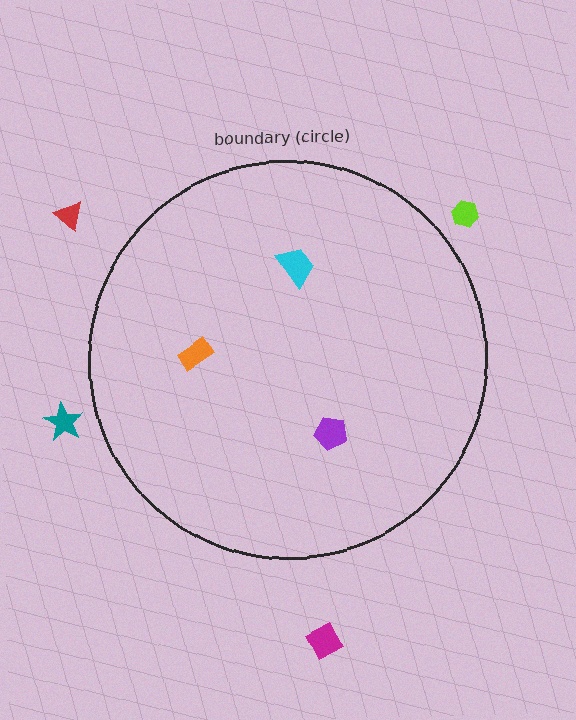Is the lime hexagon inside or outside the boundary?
Outside.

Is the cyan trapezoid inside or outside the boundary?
Inside.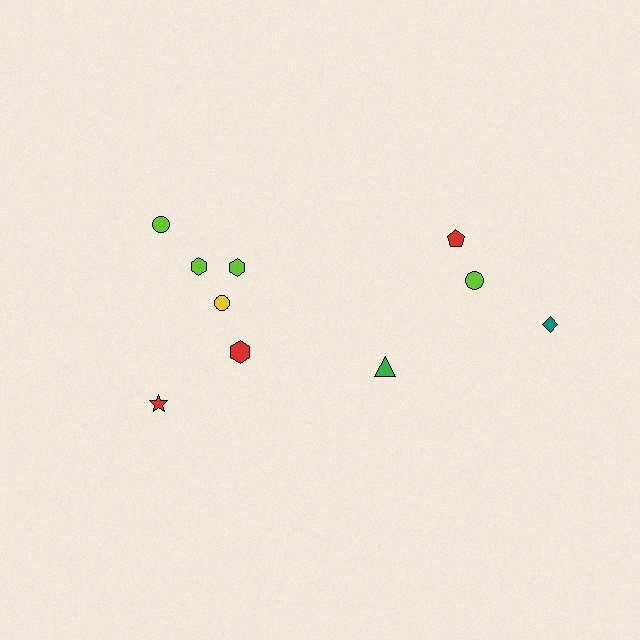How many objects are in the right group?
There are 4 objects.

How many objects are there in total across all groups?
There are 10 objects.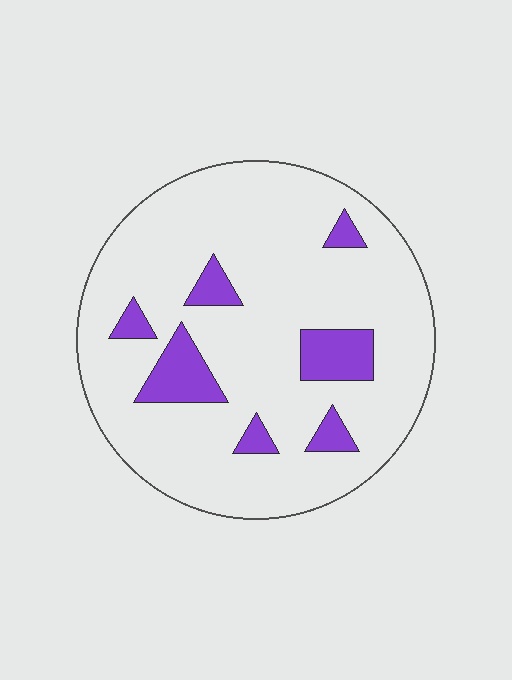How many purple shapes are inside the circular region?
7.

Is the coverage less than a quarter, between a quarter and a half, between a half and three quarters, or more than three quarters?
Less than a quarter.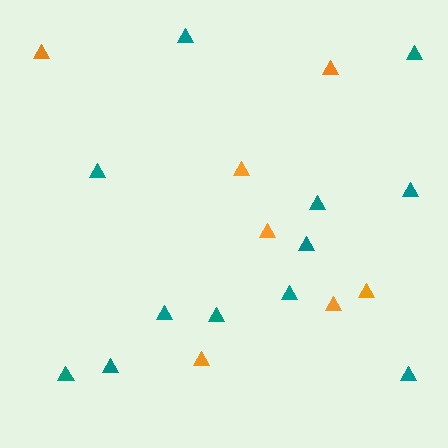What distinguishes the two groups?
There are 2 groups: one group of teal triangles (12) and one group of orange triangles (7).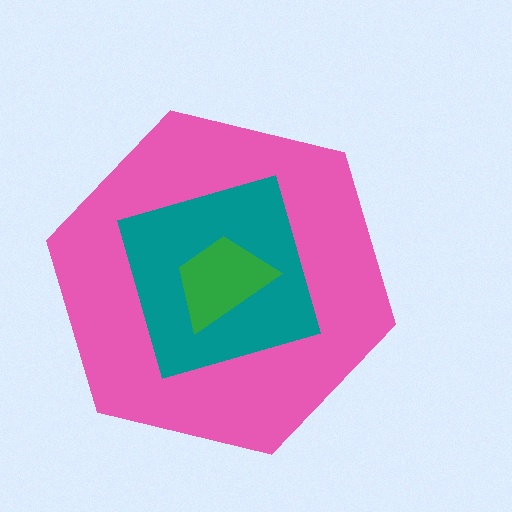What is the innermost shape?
The green trapezoid.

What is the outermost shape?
The pink hexagon.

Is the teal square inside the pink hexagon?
Yes.